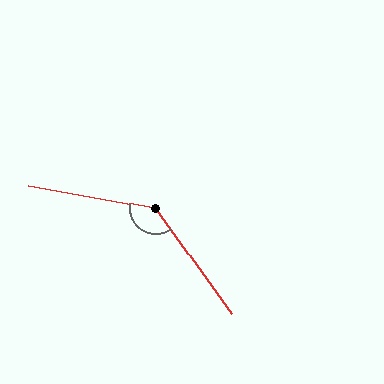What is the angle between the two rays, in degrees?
Approximately 136 degrees.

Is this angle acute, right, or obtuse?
It is obtuse.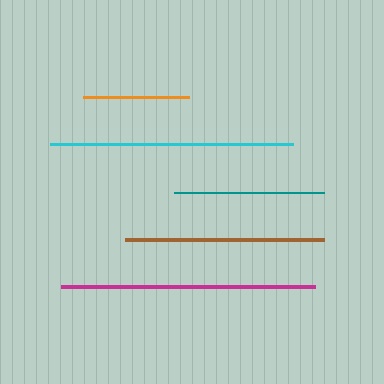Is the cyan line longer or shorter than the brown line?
The cyan line is longer than the brown line.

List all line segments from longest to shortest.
From longest to shortest: magenta, cyan, brown, teal, orange.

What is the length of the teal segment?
The teal segment is approximately 151 pixels long.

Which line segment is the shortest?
The orange line is the shortest at approximately 106 pixels.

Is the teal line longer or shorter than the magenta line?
The magenta line is longer than the teal line.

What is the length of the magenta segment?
The magenta segment is approximately 254 pixels long.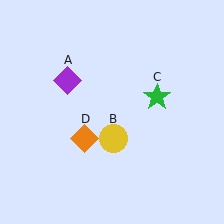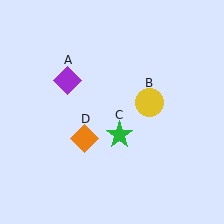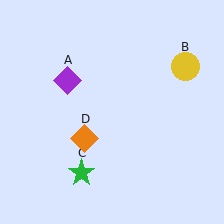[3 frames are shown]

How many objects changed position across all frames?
2 objects changed position: yellow circle (object B), green star (object C).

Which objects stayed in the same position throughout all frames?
Purple diamond (object A) and orange diamond (object D) remained stationary.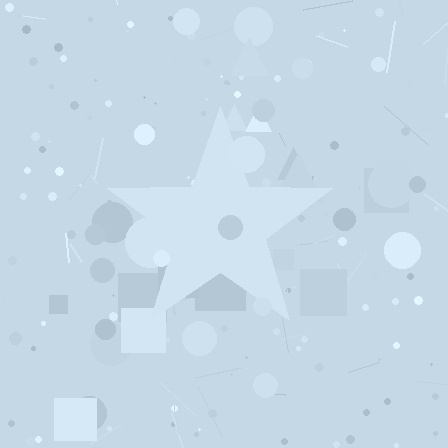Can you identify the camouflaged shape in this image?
The camouflaged shape is a star.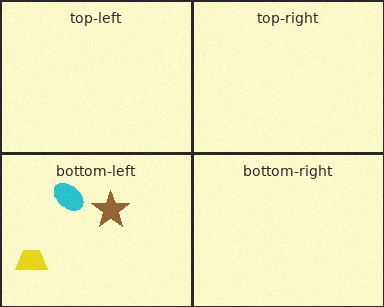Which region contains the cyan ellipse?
The bottom-left region.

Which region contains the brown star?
The bottom-left region.